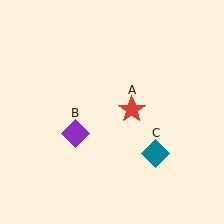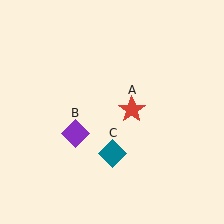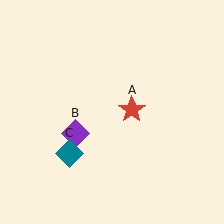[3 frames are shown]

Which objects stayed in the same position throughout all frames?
Red star (object A) and purple diamond (object B) remained stationary.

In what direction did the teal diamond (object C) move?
The teal diamond (object C) moved left.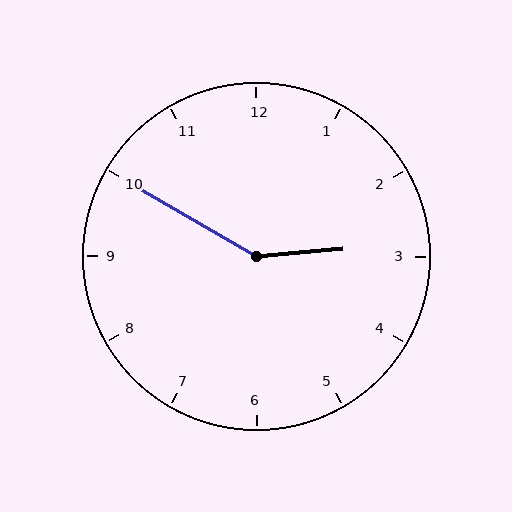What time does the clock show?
2:50.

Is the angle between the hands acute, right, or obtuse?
It is obtuse.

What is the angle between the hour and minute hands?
Approximately 145 degrees.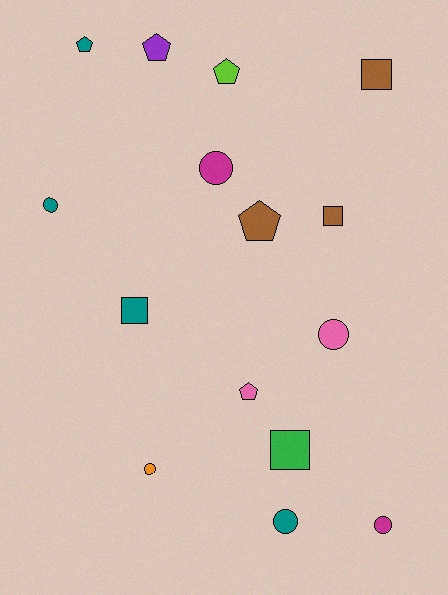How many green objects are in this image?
There is 1 green object.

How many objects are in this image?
There are 15 objects.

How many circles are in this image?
There are 6 circles.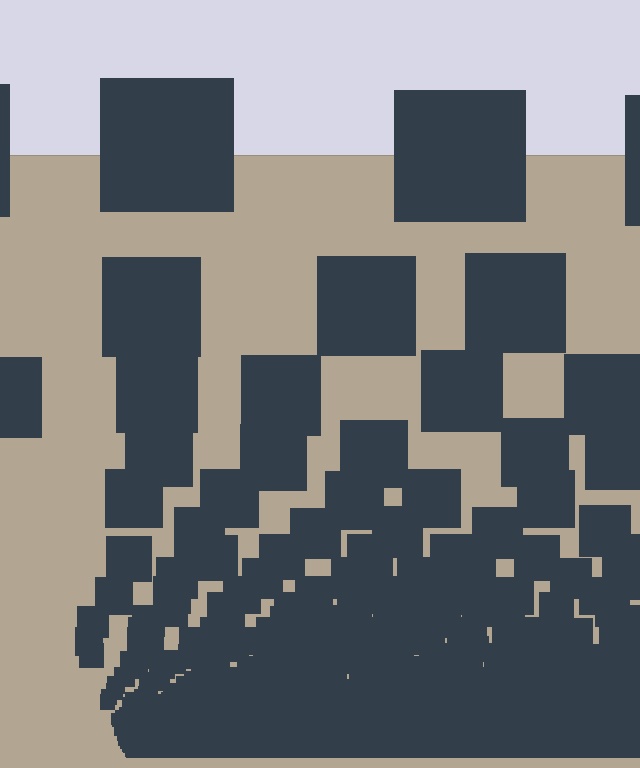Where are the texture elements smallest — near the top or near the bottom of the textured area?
Near the bottom.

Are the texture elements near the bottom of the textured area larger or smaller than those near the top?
Smaller. The gradient is inverted — elements near the bottom are smaller and denser.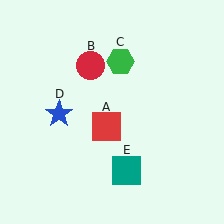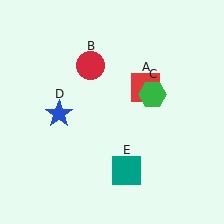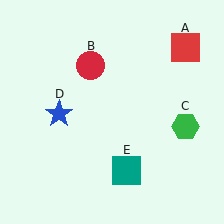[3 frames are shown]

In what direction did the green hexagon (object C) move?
The green hexagon (object C) moved down and to the right.